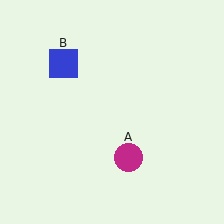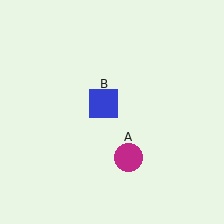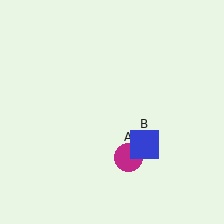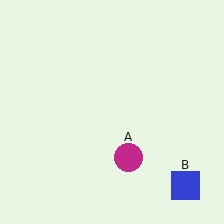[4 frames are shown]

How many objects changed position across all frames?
1 object changed position: blue square (object B).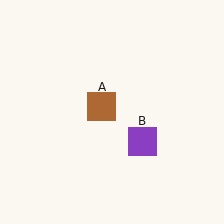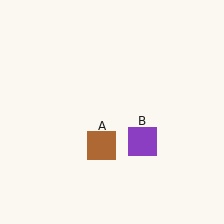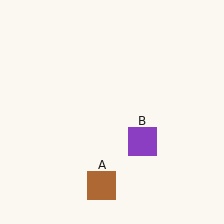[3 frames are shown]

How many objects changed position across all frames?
1 object changed position: brown square (object A).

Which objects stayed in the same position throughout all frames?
Purple square (object B) remained stationary.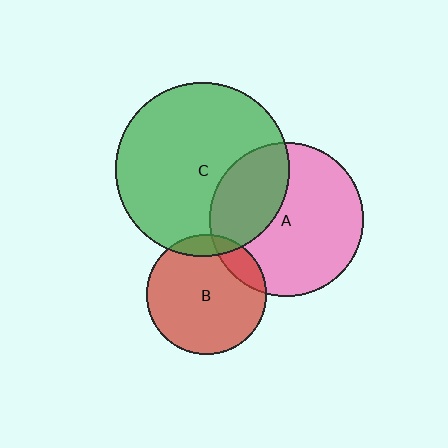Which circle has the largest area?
Circle C (green).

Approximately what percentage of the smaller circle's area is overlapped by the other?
Approximately 15%.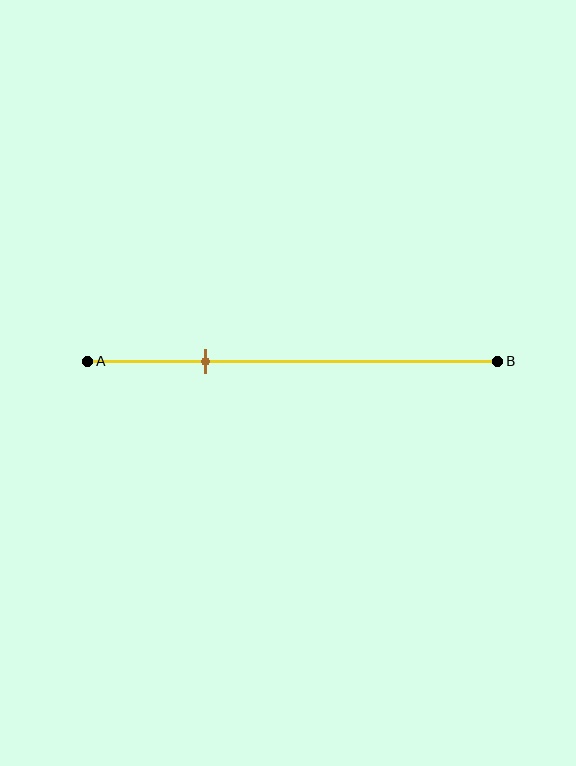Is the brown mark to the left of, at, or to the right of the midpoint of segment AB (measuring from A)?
The brown mark is to the left of the midpoint of segment AB.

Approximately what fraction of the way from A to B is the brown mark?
The brown mark is approximately 30% of the way from A to B.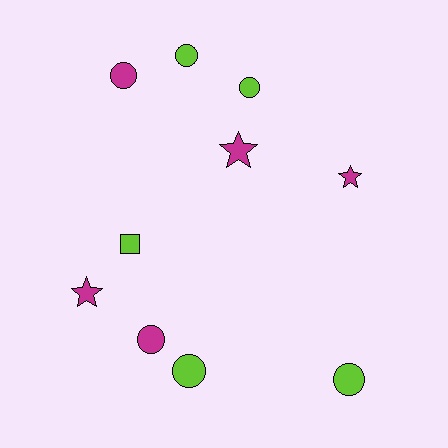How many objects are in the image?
There are 10 objects.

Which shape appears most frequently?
Circle, with 6 objects.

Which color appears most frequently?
Lime, with 5 objects.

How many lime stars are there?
There are no lime stars.